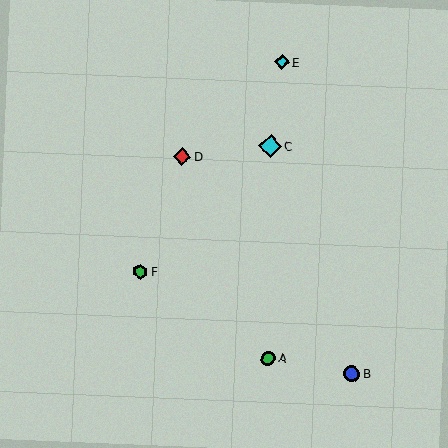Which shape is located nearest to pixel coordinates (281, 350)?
The green circle (labeled A) at (268, 358) is nearest to that location.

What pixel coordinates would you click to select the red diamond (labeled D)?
Click at (182, 157) to select the red diamond D.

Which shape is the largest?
The cyan diamond (labeled C) is the largest.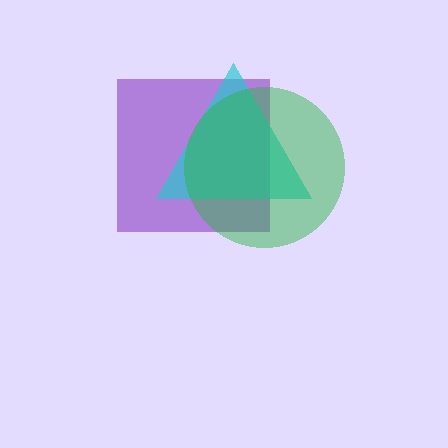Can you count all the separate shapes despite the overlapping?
Yes, there are 3 separate shapes.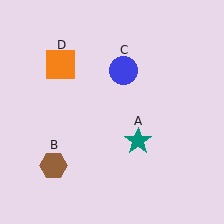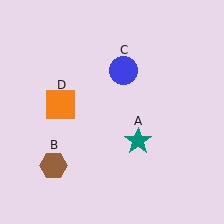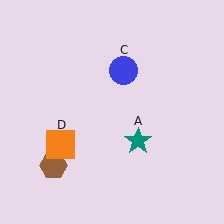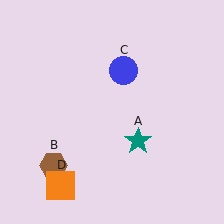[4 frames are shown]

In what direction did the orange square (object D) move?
The orange square (object D) moved down.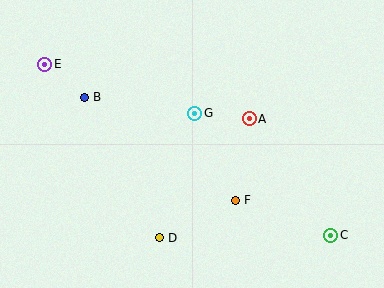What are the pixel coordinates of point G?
Point G is at (195, 113).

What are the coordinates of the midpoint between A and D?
The midpoint between A and D is at (204, 178).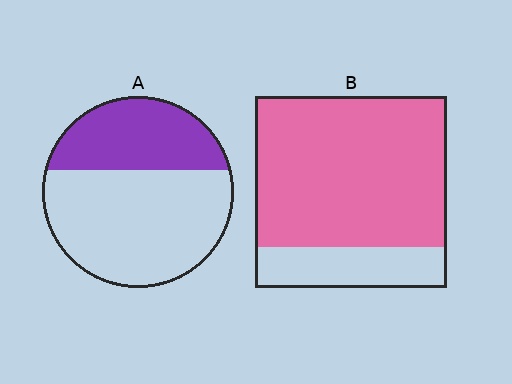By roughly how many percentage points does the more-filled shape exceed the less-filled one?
By roughly 45 percentage points (B over A).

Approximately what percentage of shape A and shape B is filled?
A is approximately 35% and B is approximately 80%.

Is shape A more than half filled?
No.